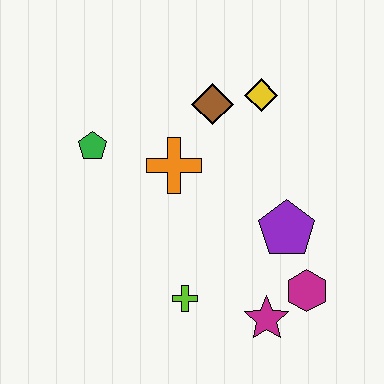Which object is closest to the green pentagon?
The orange cross is closest to the green pentagon.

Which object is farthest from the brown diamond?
The magenta star is farthest from the brown diamond.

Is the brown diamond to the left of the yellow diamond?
Yes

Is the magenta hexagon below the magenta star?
No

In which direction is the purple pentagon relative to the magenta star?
The purple pentagon is above the magenta star.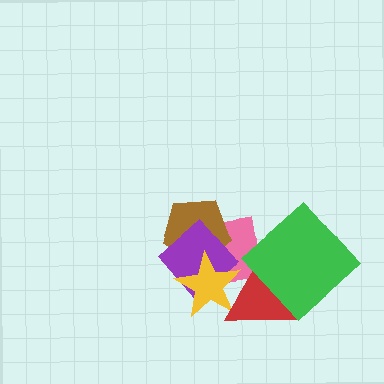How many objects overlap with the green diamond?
2 objects overlap with the green diamond.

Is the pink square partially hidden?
Yes, it is partially covered by another shape.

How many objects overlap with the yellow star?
4 objects overlap with the yellow star.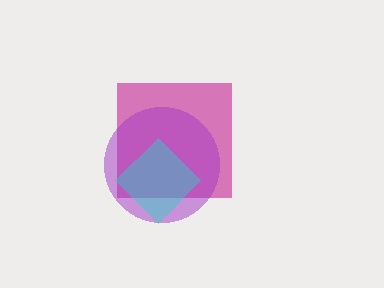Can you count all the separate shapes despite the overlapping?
Yes, there are 3 separate shapes.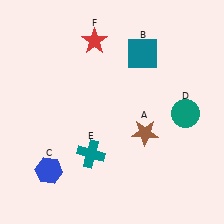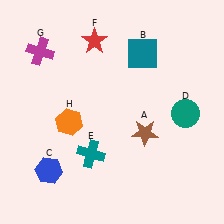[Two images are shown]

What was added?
A magenta cross (G), an orange hexagon (H) were added in Image 2.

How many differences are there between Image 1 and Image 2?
There are 2 differences between the two images.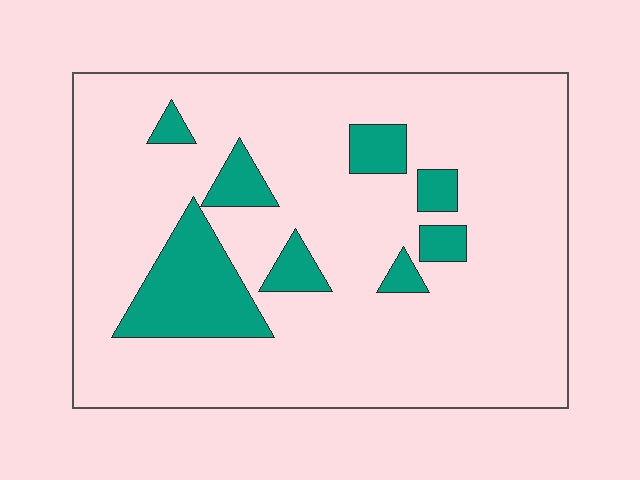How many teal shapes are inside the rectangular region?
8.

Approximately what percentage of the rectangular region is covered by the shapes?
Approximately 15%.